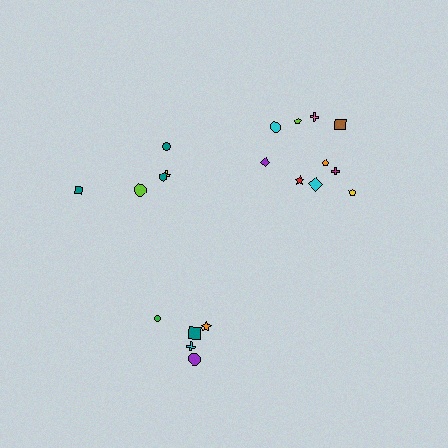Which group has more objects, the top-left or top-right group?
The top-right group.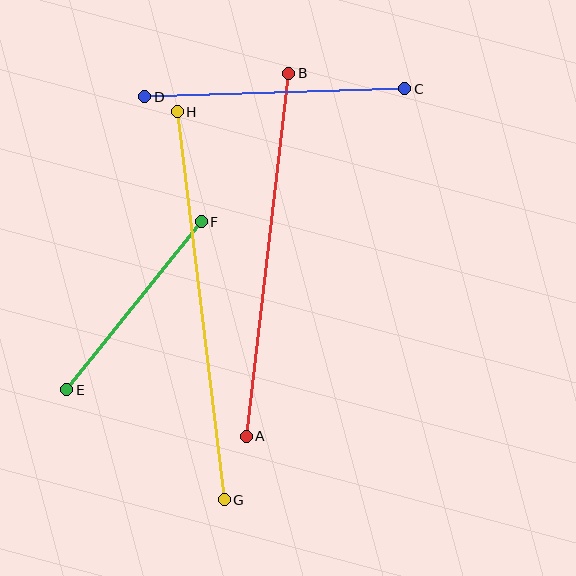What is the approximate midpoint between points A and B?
The midpoint is at approximately (267, 255) pixels.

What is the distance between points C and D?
The distance is approximately 260 pixels.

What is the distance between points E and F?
The distance is approximately 215 pixels.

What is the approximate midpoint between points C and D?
The midpoint is at approximately (275, 93) pixels.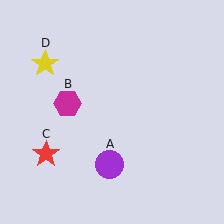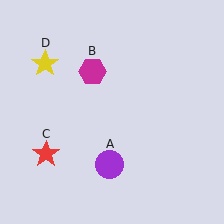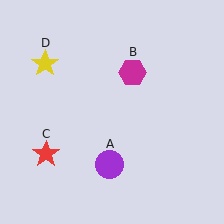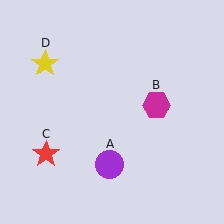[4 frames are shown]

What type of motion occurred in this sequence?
The magenta hexagon (object B) rotated clockwise around the center of the scene.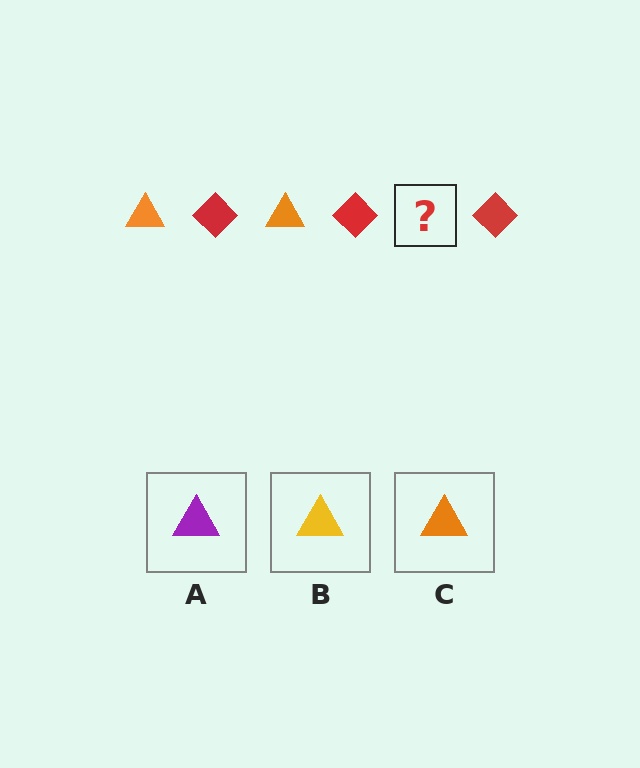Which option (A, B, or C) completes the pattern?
C.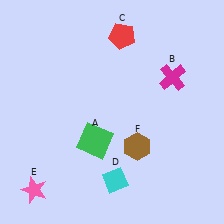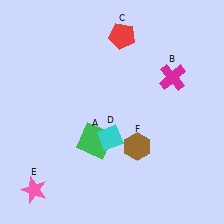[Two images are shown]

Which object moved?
The cyan diamond (D) moved up.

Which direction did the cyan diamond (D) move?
The cyan diamond (D) moved up.